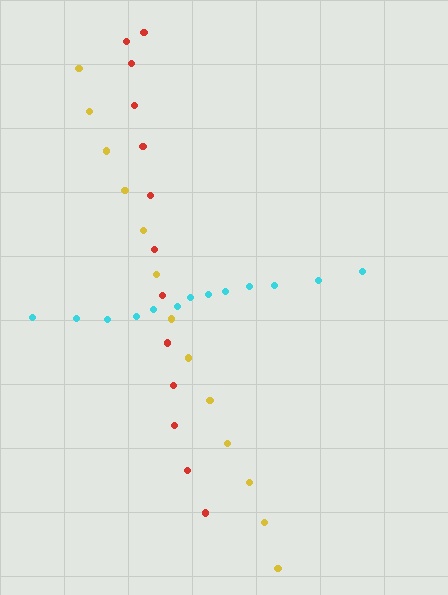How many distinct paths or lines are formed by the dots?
There are 3 distinct paths.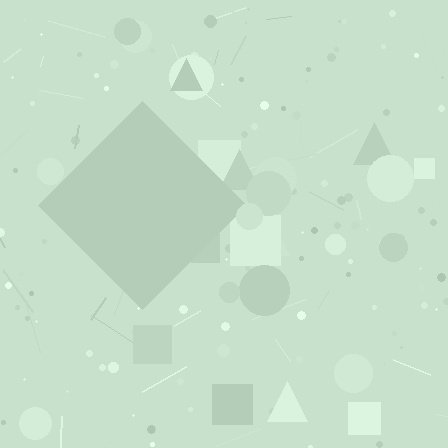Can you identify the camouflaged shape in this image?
The camouflaged shape is a diamond.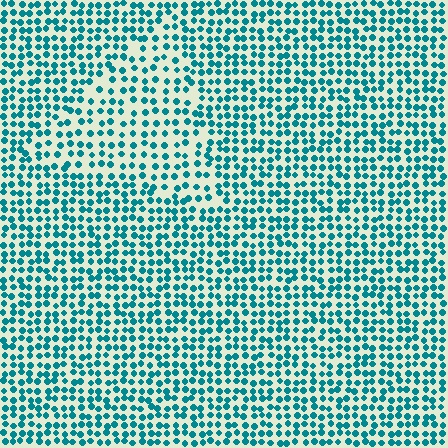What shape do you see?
I see a triangle.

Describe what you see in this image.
The image contains small teal elements arranged at two different densities. A triangle-shaped region is visible where the elements are less densely packed than the surrounding area.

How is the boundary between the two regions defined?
The boundary is defined by a change in element density (approximately 1.5x ratio). All elements are the same color, size, and shape.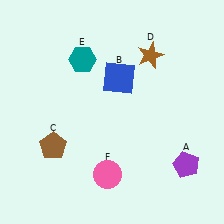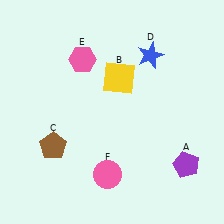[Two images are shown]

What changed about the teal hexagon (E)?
In Image 1, E is teal. In Image 2, it changed to pink.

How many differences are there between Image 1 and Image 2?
There are 3 differences between the two images.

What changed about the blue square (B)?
In Image 1, B is blue. In Image 2, it changed to yellow.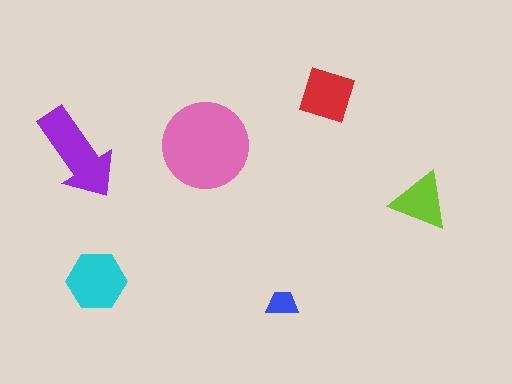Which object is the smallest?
The blue trapezoid.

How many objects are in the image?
There are 6 objects in the image.